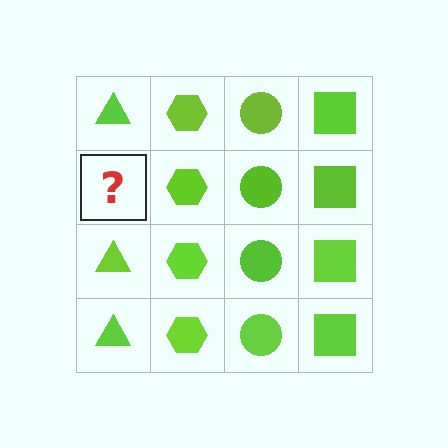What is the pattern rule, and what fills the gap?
The rule is that each column has a consistent shape. The gap should be filled with a lime triangle.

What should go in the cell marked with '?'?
The missing cell should contain a lime triangle.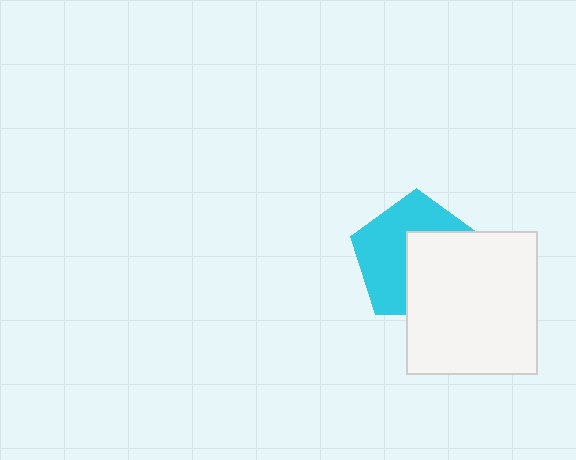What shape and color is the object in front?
The object in front is a white rectangle.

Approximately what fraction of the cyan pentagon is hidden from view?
Roughly 47% of the cyan pentagon is hidden behind the white rectangle.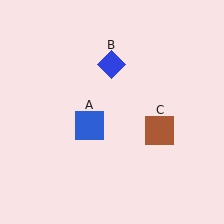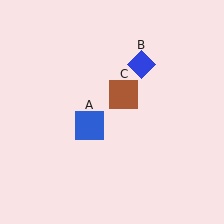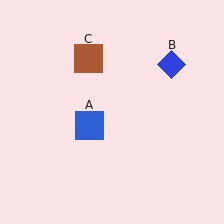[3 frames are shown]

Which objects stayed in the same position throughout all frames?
Blue square (object A) remained stationary.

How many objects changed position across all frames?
2 objects changed position: blue diamond (object B), brown square (object C).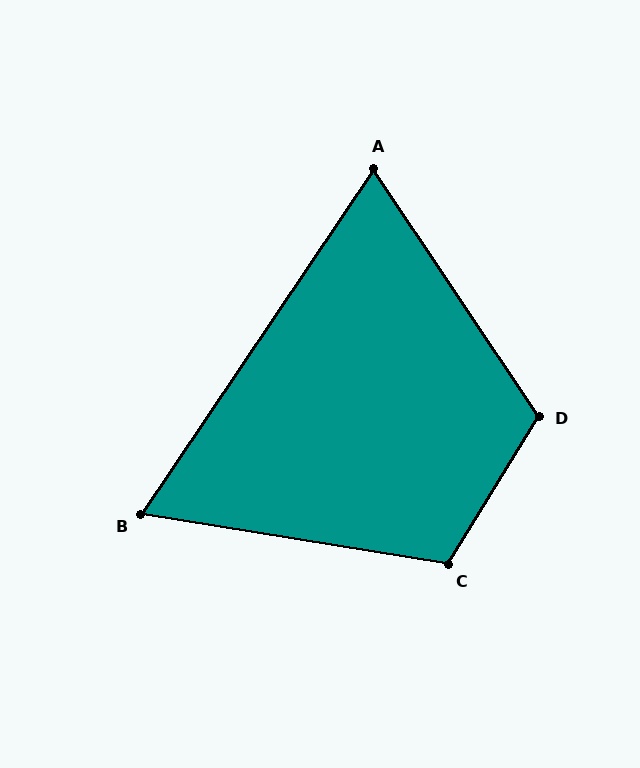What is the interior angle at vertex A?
Approximately 68 degrees (acute).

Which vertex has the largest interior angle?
D, at approximately 115 degrees.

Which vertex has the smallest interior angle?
B, at approximately 65 degrees.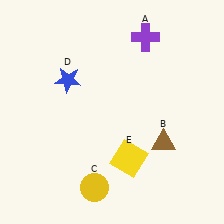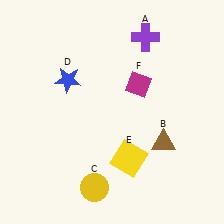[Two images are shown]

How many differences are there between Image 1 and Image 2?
There is 1 difference between the two images.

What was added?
A magenta diamond (F) was added in Image 2.